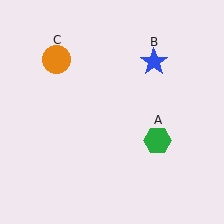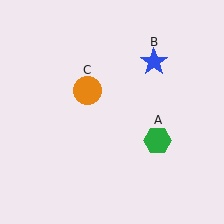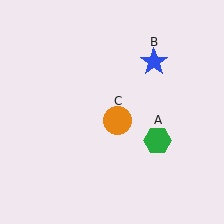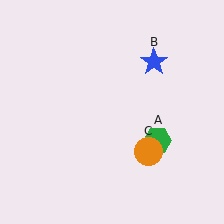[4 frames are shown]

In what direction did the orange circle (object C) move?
The orange circle (object C) moved down and to the right.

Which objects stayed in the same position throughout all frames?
Green hexagon (object A) and blue star (object B) remained stationary.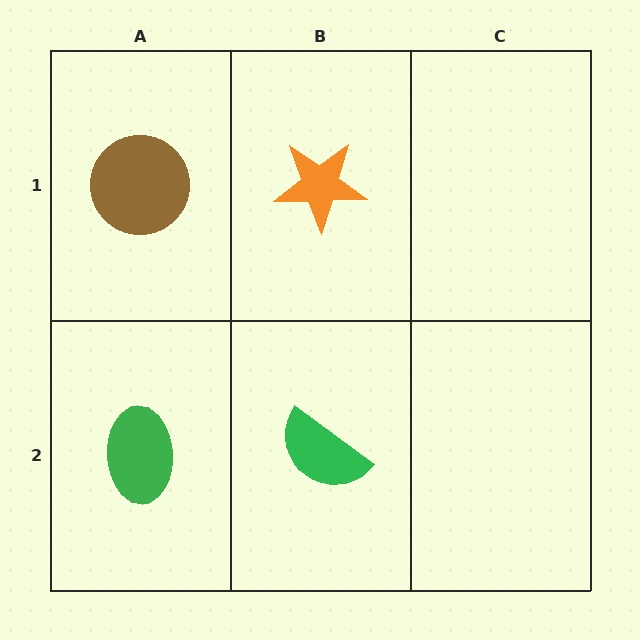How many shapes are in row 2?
2 shapes.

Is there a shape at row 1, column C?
No, that cell is empty.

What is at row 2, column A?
A green ellipse.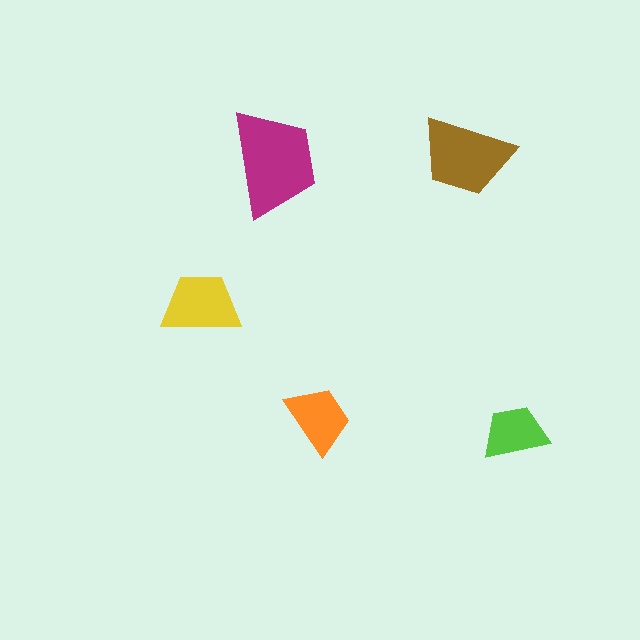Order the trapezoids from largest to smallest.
the magenta one, the brown one, the yellow one, the orange one, the lime one.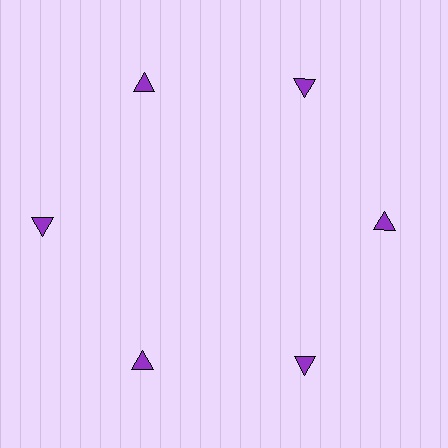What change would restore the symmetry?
The symmetry would be restored by moving it inward, back onto the ring so that all 6 triangles sit at equal angles and equal distance from the center.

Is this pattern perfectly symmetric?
No. The 6 purple triangles are arranged in a ring, but one element near the 9 o'clock position is pushed outward from the center, breaking the 6-fold rotational symmetry.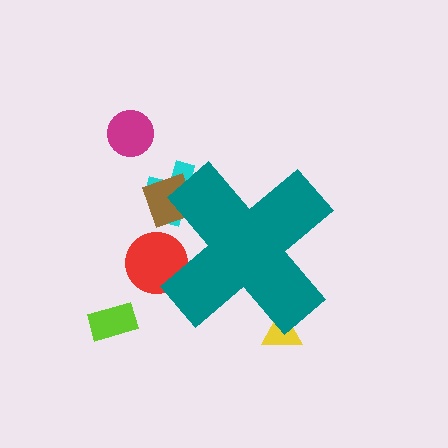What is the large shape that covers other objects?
A teal cross.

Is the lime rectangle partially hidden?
No, the lime rectangle is fully visible.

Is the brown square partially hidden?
Yes, the brown square is partially hidden behind the teal cross.